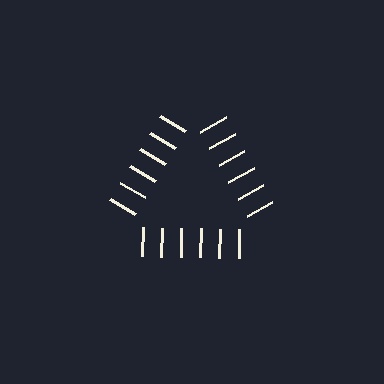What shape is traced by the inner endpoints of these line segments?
An illusory triangle — the line segments terminate on its edges but no continuous stroke is drawn.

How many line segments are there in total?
18 — 6 along each of the 3 edges.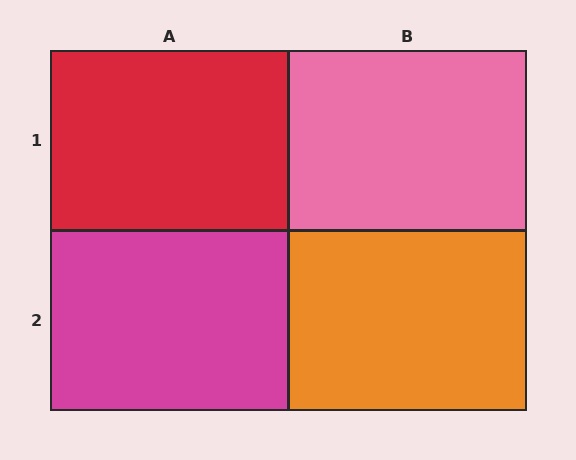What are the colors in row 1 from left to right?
Red, pink.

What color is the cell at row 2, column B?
Orange.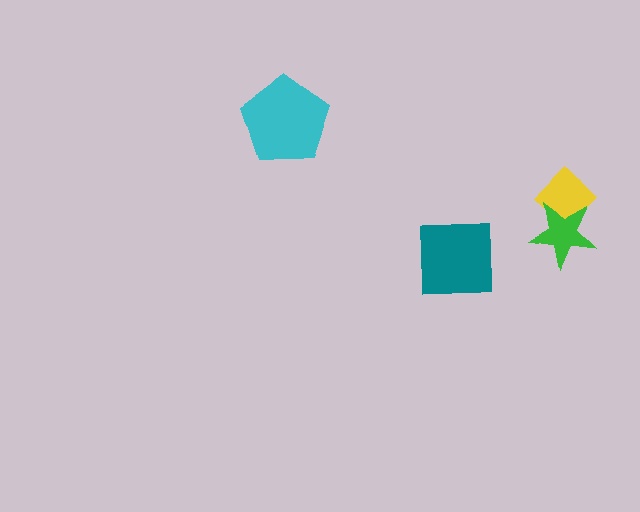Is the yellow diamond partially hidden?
Yes, it is partially covered by another shape.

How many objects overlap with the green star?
1 object overlaps with the green star.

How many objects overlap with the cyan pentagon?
0 objects overlap with the cyan pentagon.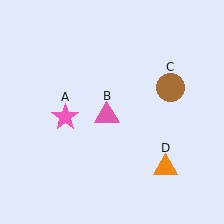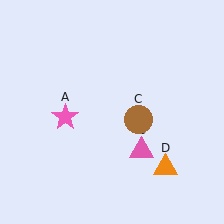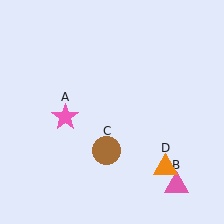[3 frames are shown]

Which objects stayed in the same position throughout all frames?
Pink star (object A) and orange triangle (object D) remained stationary.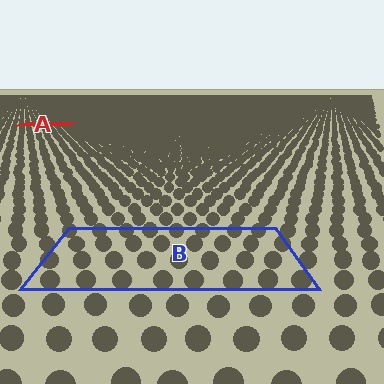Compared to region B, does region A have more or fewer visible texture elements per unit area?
Region A has more texture elements per unit area — they are packed more densely because it is farther away.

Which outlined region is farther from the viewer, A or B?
Region A is farther from the viewer — the texture elements inside it appear smaller and more densely packed.